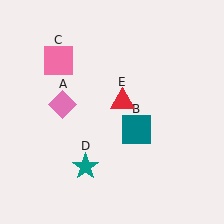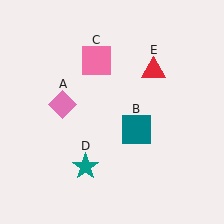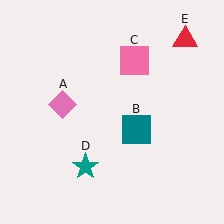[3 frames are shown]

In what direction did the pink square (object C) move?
The pink square (object C) moved right.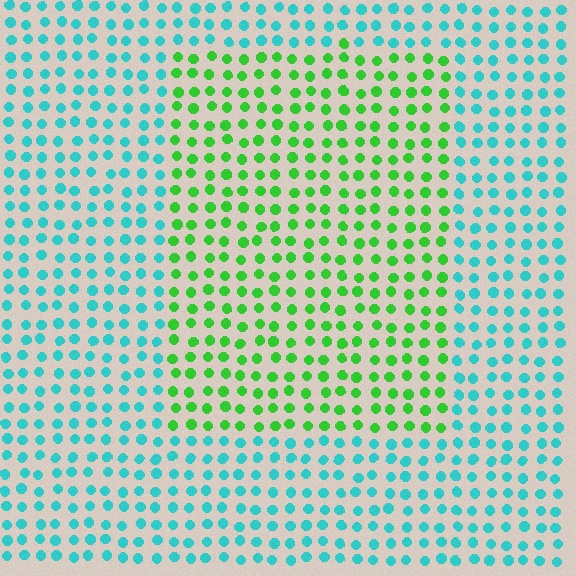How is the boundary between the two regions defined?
The boundary is defined purely by a slight shift in hue (about 59 degrees). Spacing, size, and orientation are identical on both sides.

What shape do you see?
I see a rectangle.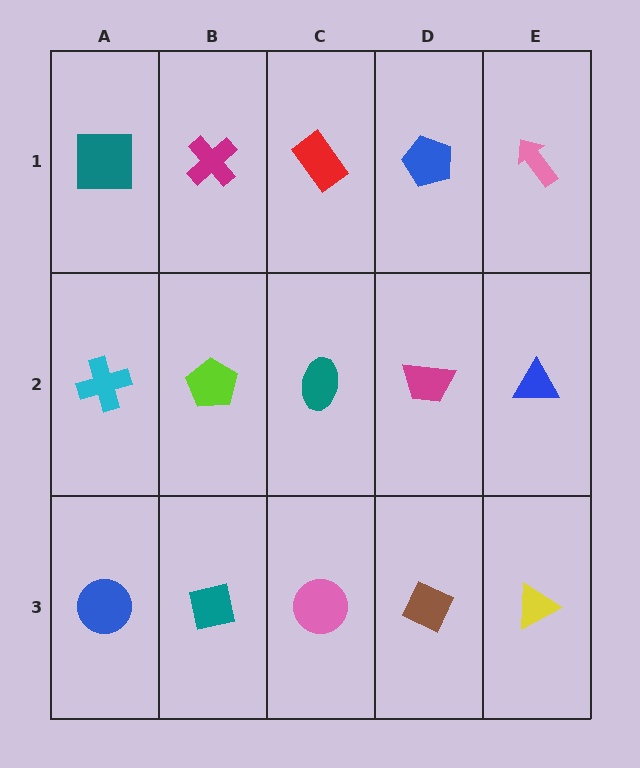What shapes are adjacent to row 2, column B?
A magenta cross (row 1, column B), a teal square (row 3, column B), a cyan cross (row 2, column A), a teal ellipse (row 2, column C).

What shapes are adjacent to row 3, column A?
A cyan cross (row 2, column A), a teal square (row 3, column B).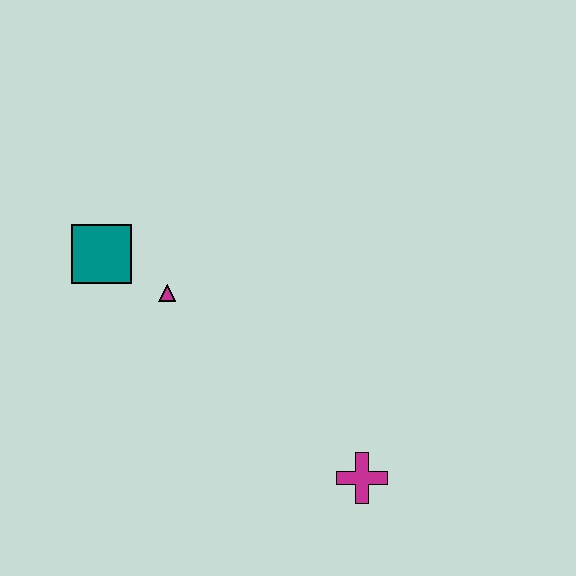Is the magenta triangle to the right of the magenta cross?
No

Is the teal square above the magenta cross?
Yes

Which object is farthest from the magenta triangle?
The magenta cross is farthest from the magenta triangle.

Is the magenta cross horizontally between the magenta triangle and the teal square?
No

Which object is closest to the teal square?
The magenta triangle is closest to the teal square.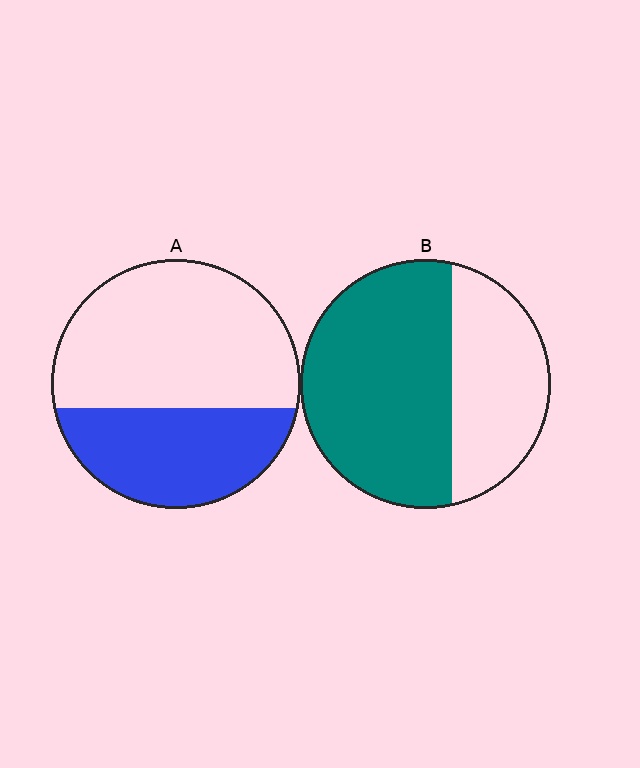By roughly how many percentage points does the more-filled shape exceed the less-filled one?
By roughly 25 percentage points (B over A).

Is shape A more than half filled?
No.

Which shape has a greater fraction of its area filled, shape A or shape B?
Shape B.